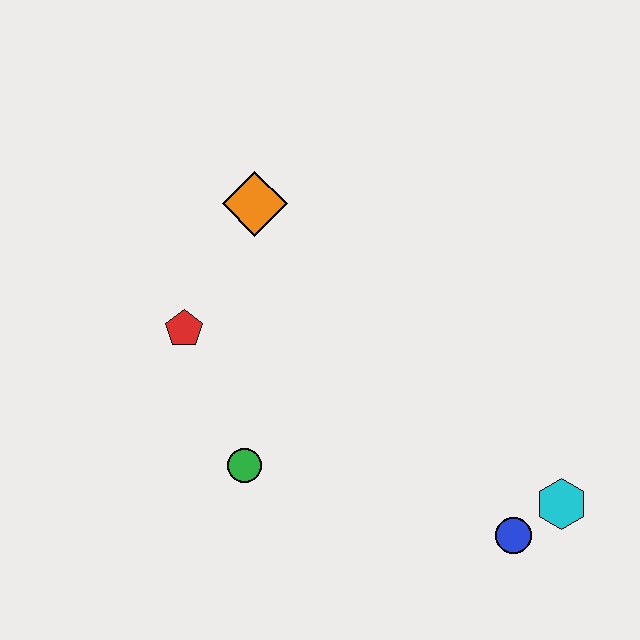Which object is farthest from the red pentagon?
The cyan hexagon is farthest from the red pentagon.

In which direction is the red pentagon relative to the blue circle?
The red pentagon is to the left of the blue circle.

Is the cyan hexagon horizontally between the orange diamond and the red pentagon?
No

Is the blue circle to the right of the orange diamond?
Yes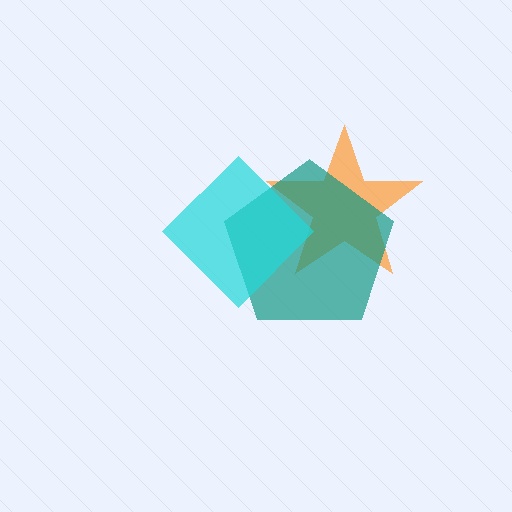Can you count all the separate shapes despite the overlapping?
Yes, there are 3 separate shapes.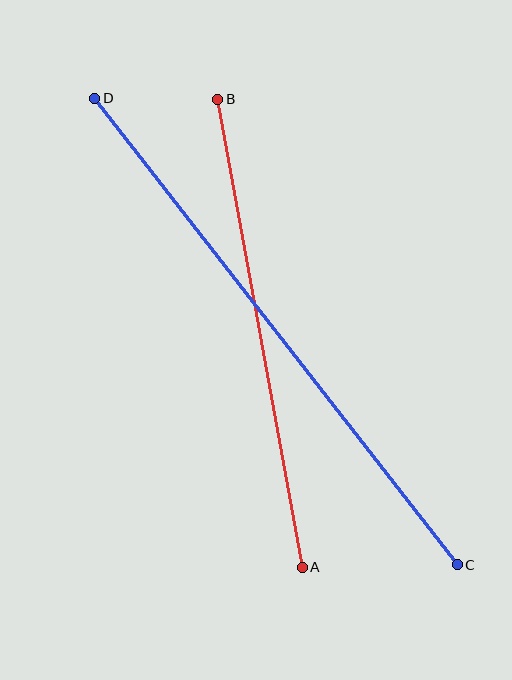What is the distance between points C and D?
The distance is approximately 591 pixels.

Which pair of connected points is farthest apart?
Points C and D are farthest apart.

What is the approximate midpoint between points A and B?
The midpoint is at approximately (260, 333) pixels.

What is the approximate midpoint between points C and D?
The midpoint is at approximately (276, 332) pixels.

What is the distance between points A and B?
The distance is approximately 476 pixels.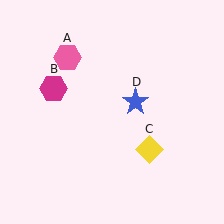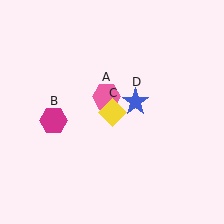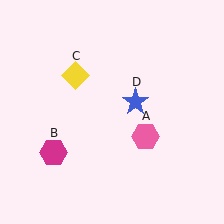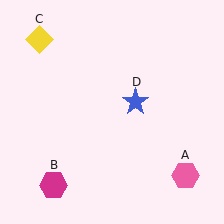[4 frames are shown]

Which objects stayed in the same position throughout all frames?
Blue star (object D) remained stationary.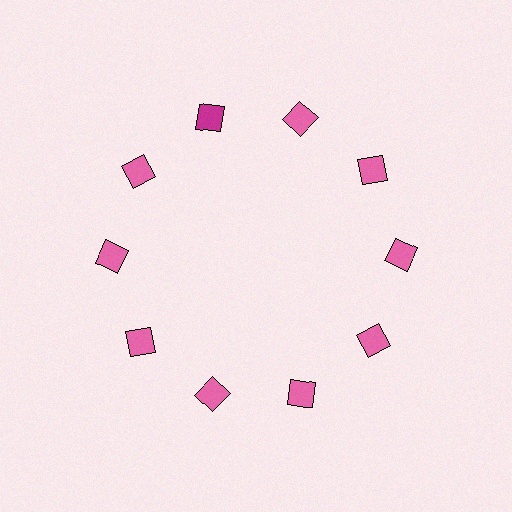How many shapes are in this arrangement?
There are 10 shapes arranged in a ring pattern.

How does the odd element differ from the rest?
It has a different color: magenta instead of pink.